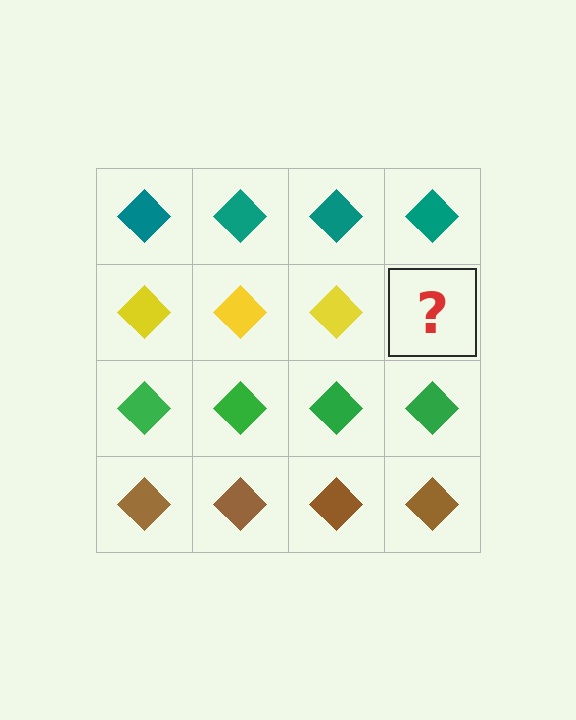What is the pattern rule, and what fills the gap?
The rule is that each row has a consistent color. The gap should be filled with a yellow diamond.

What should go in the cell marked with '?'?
The missing cell should contain a yellow diamond.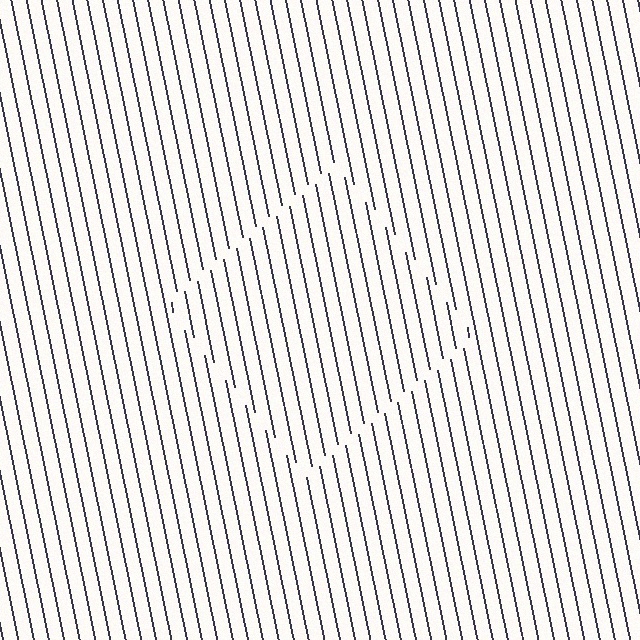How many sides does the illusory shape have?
4 sides — the line-ends trace a square.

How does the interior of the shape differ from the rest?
The interior of the shape contains the same grating, shifted by half a period — the contour is defined by the phase discontinuity where line-ends from the inner and outer gratings abut.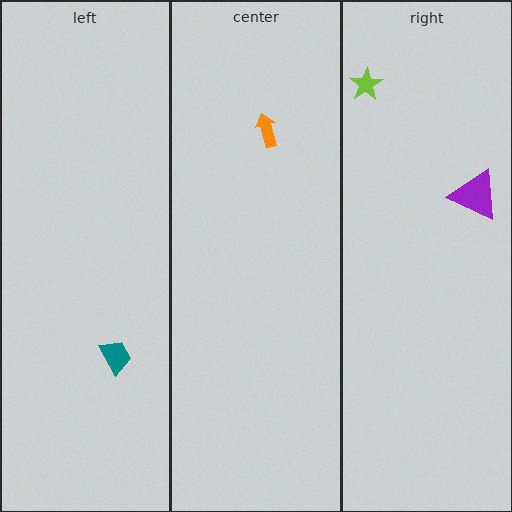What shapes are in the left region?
The teal trapezoid.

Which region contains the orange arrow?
The center region.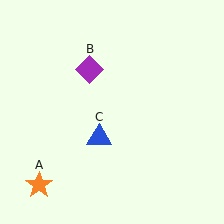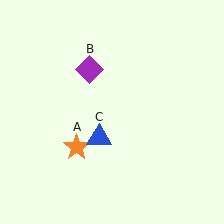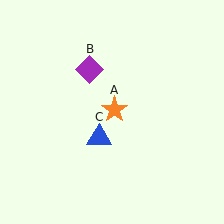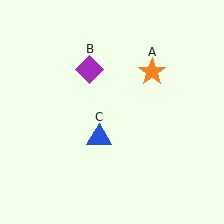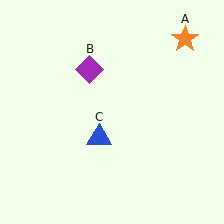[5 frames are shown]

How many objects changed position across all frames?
1 object changed position: orange star (object A).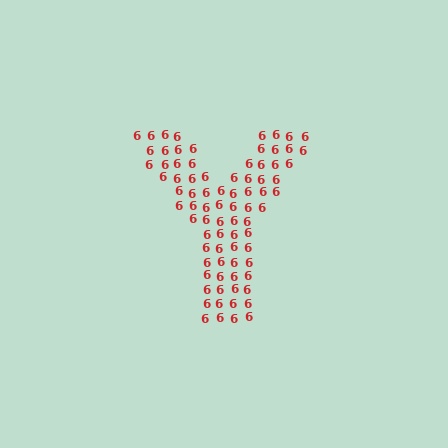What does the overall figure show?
The overall figure shows the letter Y.